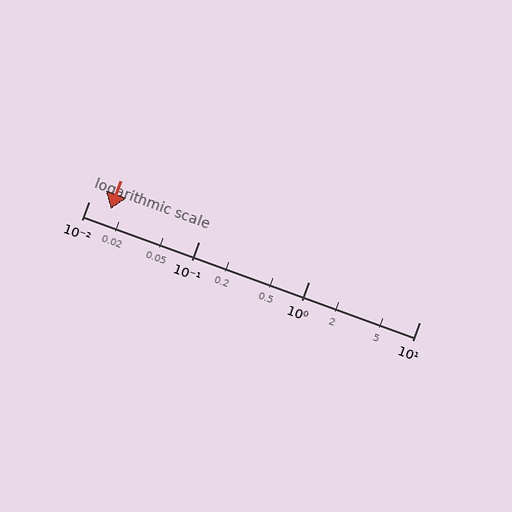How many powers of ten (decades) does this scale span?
The scale spans 3 decades, from 0.01 to 10.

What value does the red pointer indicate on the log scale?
The pointer indicates approximately 0.016.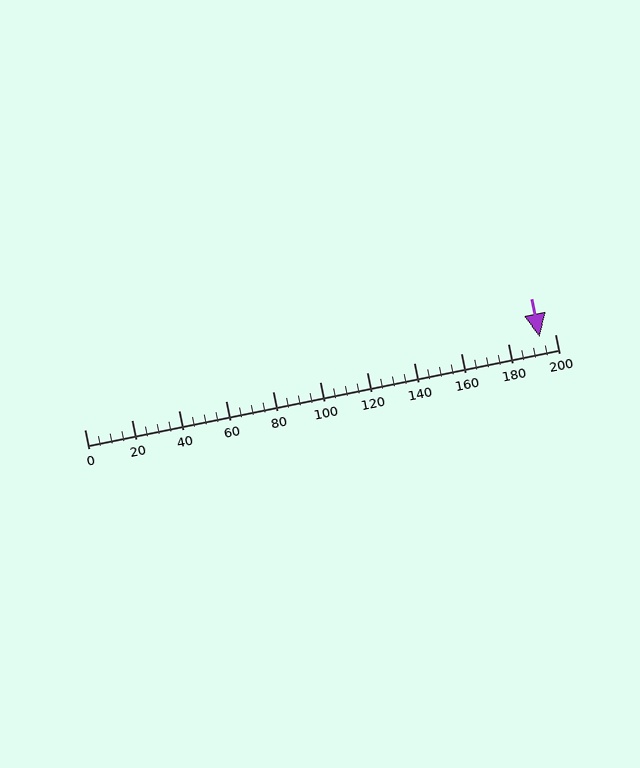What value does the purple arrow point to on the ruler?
The purple arrow points to approximately 194.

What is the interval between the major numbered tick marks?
The major tick marks are spaced 20 units apart.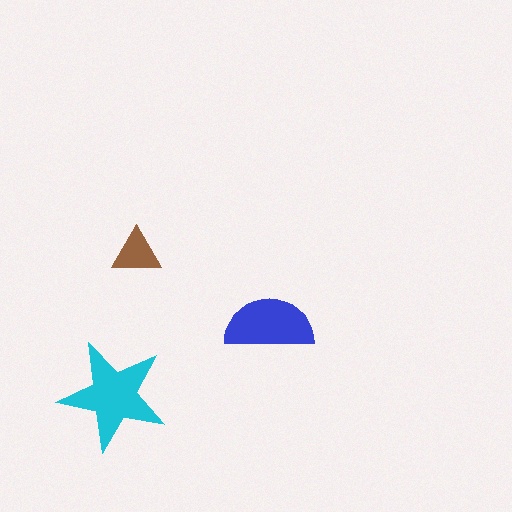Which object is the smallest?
The brown triangle.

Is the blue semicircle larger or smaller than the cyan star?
Smaller.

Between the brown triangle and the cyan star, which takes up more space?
The cyan star.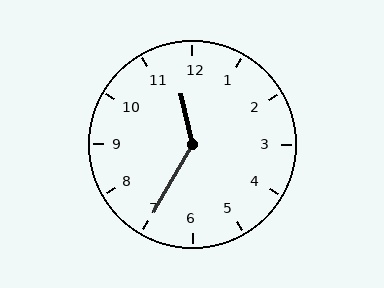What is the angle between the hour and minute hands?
Approximately 138 degrees.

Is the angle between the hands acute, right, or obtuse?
It is obtuse.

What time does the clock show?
11:35.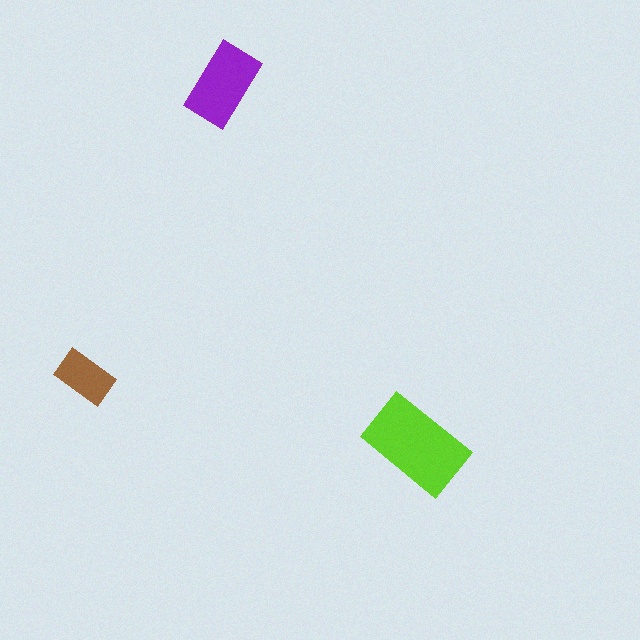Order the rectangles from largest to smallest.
the lime one, the purple one, the brown one.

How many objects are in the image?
There are 3 objects in the image.